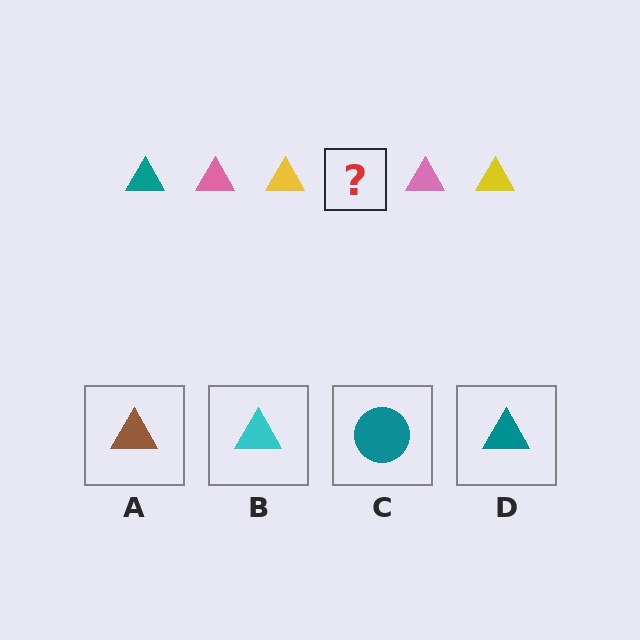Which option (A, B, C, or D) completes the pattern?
D.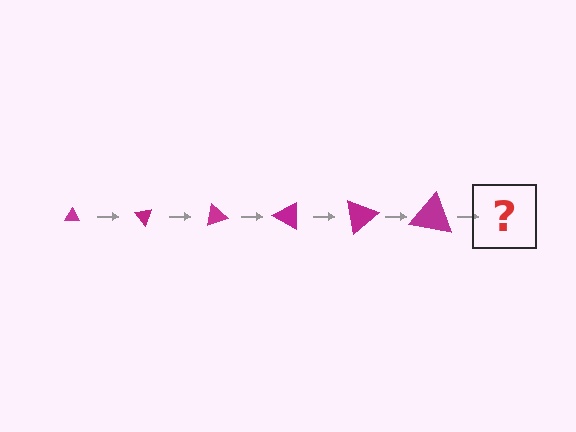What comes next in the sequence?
The next element should be a triangle, larger than the previous one and rotated 300 degrees from the start.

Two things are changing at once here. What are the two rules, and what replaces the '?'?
The two rules are that the triangle grows larger each step and it rotates 50 degrees each step. The '?' should be a triangle, larger than the previous one and rotated 300 degrees from the start.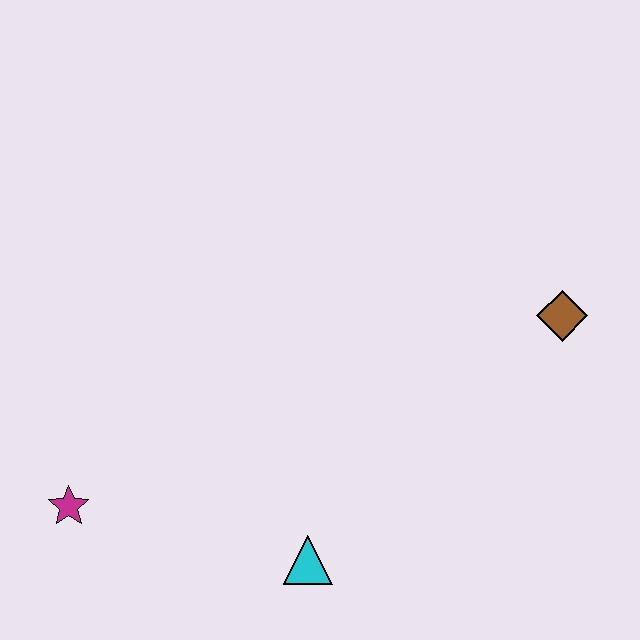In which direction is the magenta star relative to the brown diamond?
The magenta star is to the left of the brown diamond.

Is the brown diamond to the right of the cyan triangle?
Yes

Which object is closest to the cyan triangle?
The magenta star is closest to the cyan triangle.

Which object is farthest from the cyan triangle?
The brown diamond is farthest from the cyan triangle.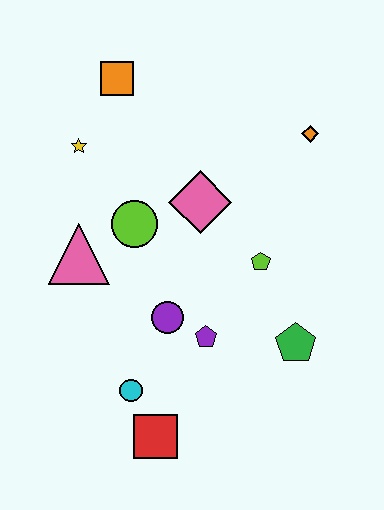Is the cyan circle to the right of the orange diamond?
No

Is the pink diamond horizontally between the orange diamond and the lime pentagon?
No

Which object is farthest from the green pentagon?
The orange square is farthest from the green pentagon.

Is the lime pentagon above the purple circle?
Yes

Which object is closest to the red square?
The cyan circle is closest to the red square.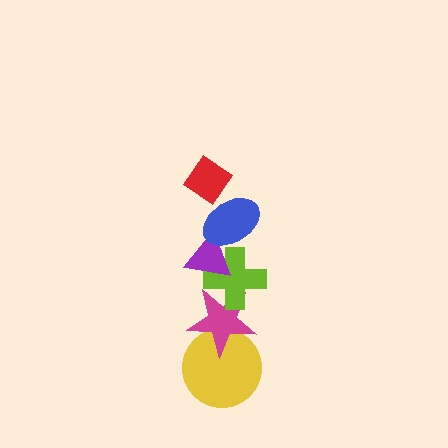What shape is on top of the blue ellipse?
The red diamond is on top of the blue ellipse.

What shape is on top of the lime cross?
The purple triangle is on top of the lime cross.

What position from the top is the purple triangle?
The purple triangle is 3rd from the top.